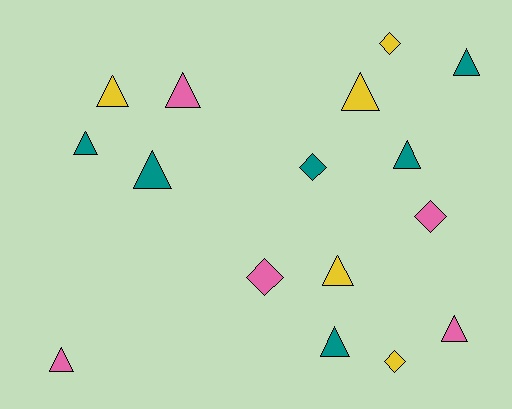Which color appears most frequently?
Teal, with 6 objects.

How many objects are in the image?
There are 16 objects.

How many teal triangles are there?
There are 5 teal triangles.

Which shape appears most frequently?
Triangle, with 11 objects.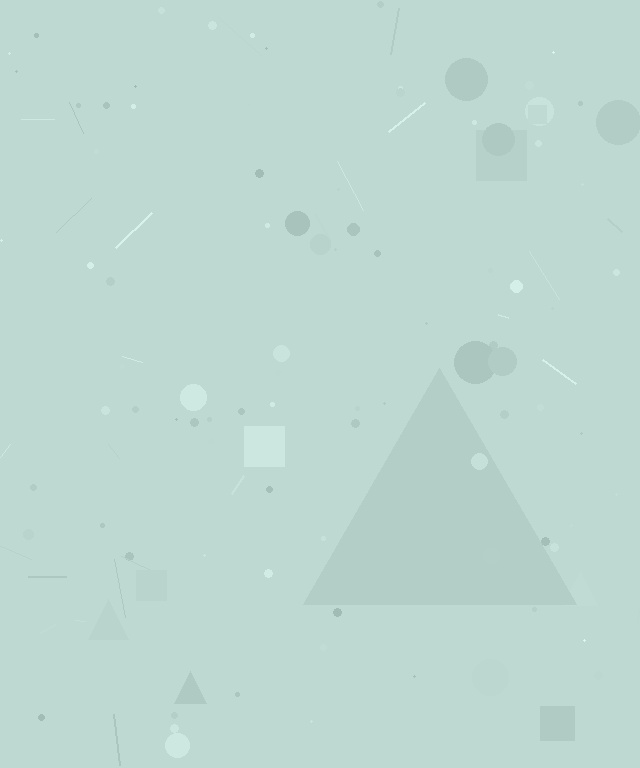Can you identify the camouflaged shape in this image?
The camouflaged shape is a triangle.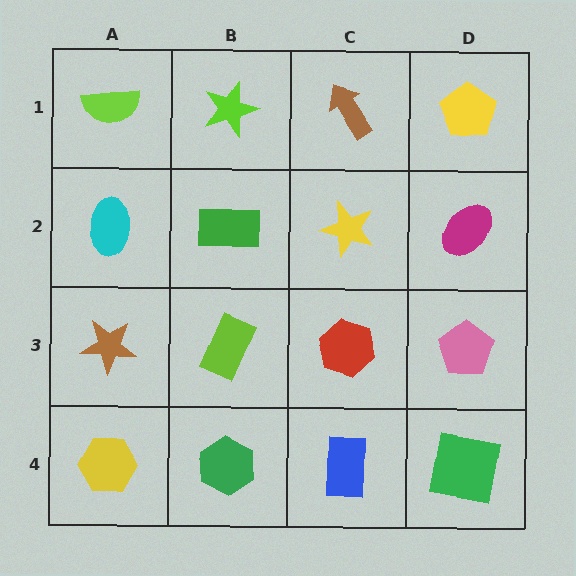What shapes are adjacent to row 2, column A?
A lime semicircle (row 1, column A), a brown star (row 3, column A), a green rectangle (row 2, column B).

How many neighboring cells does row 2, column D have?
3.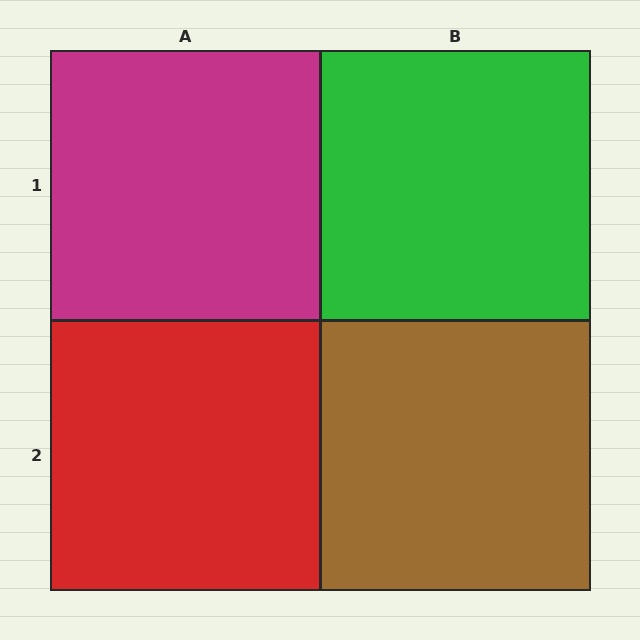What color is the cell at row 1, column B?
Green.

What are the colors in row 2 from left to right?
Red, brown.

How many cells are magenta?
1 cell is magenta.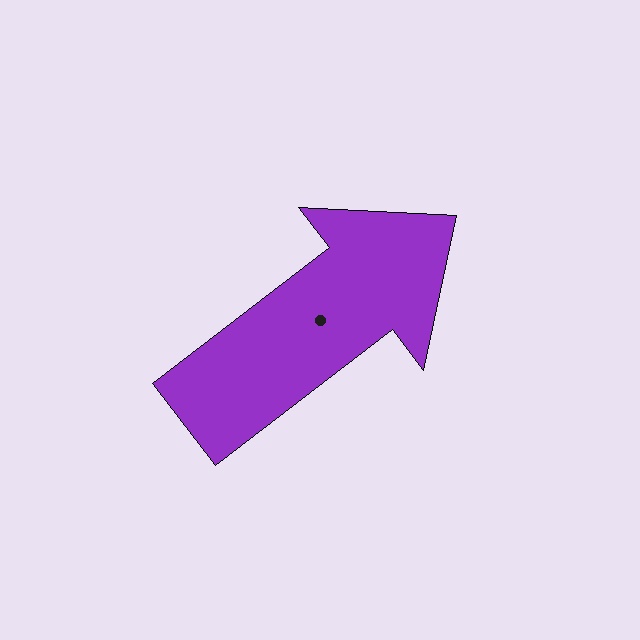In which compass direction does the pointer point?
Northeast.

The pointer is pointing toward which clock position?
Roughly 2 o'clock.